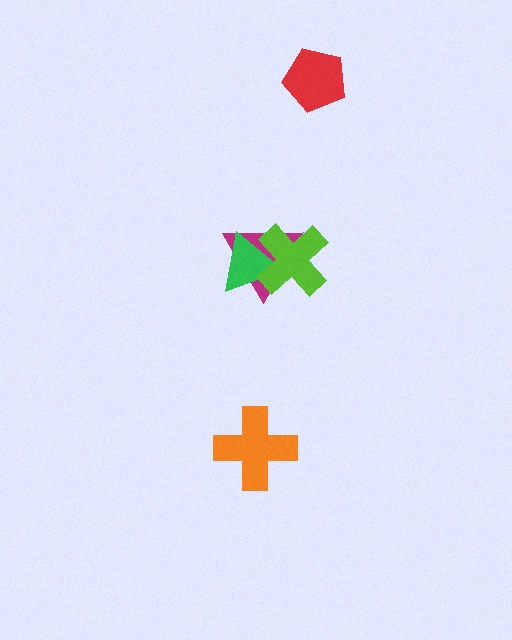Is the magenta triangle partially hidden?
Yes, it is partially covered by another shape.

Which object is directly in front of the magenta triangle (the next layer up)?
The green triangle is directly in front of the magenta triangle.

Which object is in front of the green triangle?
The lime cross is in front of the green triangle.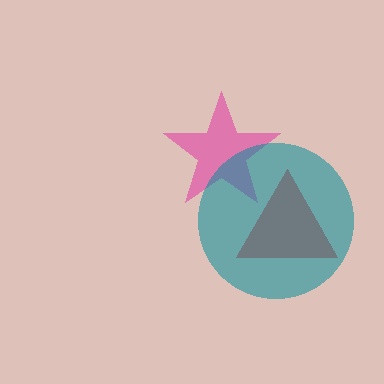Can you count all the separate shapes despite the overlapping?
Yes, there are 3 separate shapes.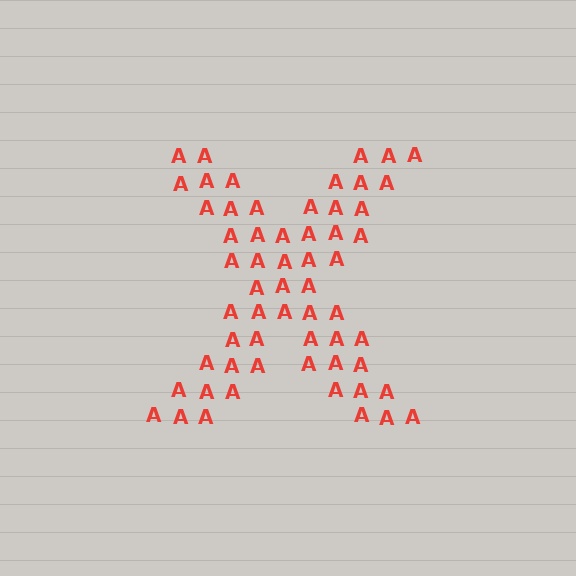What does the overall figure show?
The overall figure shows the letter X.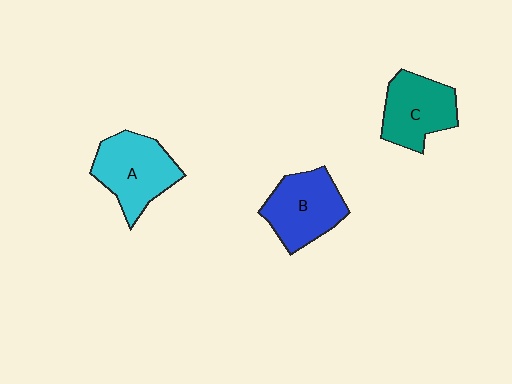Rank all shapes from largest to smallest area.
From largest to smallest: A (cyan), B (blue), C (teal).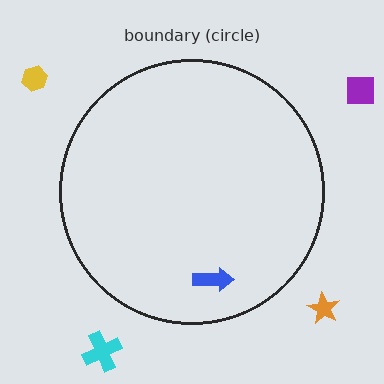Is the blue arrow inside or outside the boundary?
Inside.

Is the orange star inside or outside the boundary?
Outside.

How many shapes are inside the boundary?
1 inside, 4 outside.